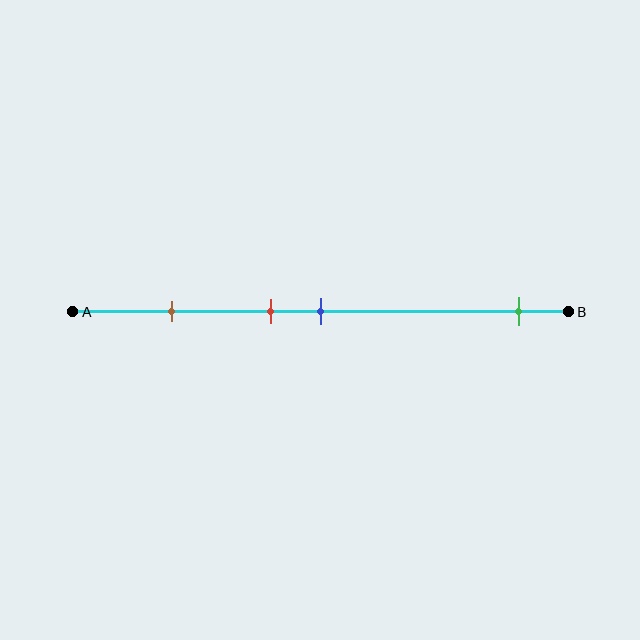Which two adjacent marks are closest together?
The red and blue marks are the closest adjacent pair.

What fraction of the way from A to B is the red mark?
The red mark is approximately 40% (0.4) of the way from A to B.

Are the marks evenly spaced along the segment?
No, the marks are not evenly spaced.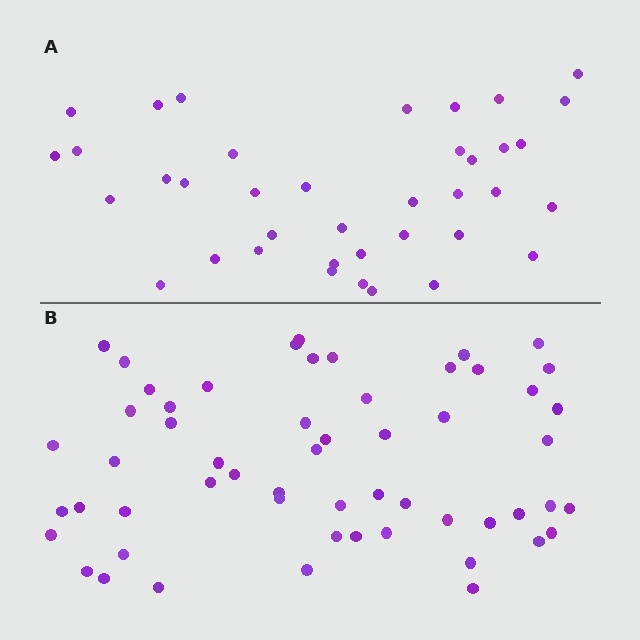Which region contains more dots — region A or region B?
Region B (the bottom region) has more dots.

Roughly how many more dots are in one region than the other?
Region B has approximately 20 more dots than region A.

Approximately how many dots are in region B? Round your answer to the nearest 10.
About 60 dots. (The exact count is 56, which rounds to 60.)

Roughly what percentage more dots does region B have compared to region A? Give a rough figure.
About 45% more.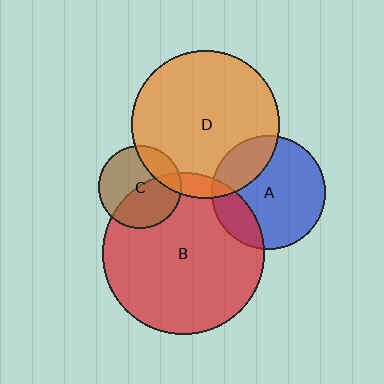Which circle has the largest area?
Circle B (red).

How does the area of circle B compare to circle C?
Approximately 3.8 times.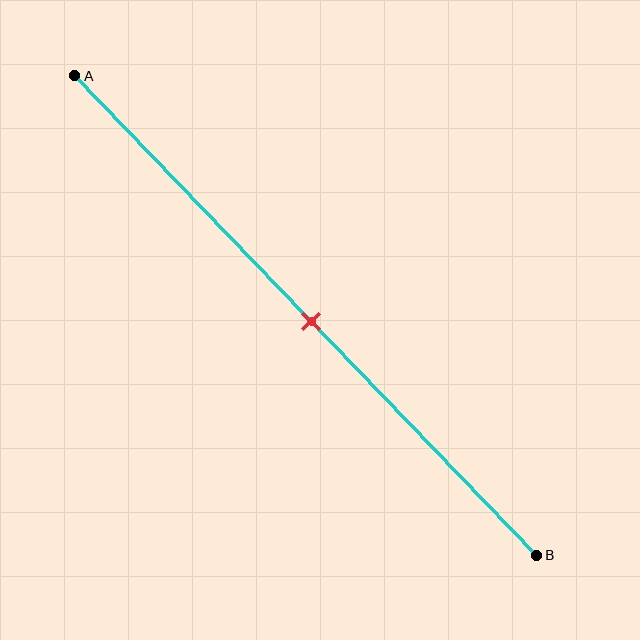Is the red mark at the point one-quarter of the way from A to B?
No, the mark is at about 50% from A, not at the 25% one-quarter point.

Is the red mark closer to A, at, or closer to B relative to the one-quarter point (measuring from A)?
The red mark is closer to point B than the one-quarter point of segment AB.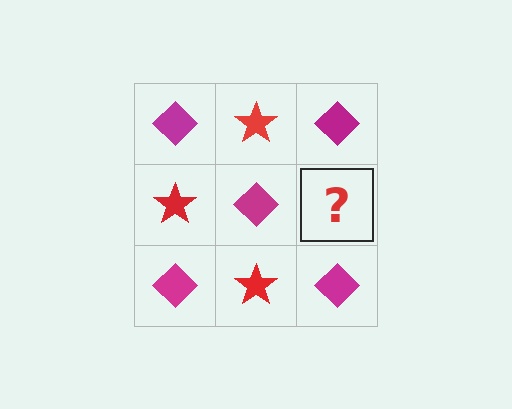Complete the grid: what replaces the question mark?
The question mark should be replaced with a red star.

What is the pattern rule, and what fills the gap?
The rule is that it alternates magenta diamond and red star in a checkerboard pattern. The gap should be filled with a red star.